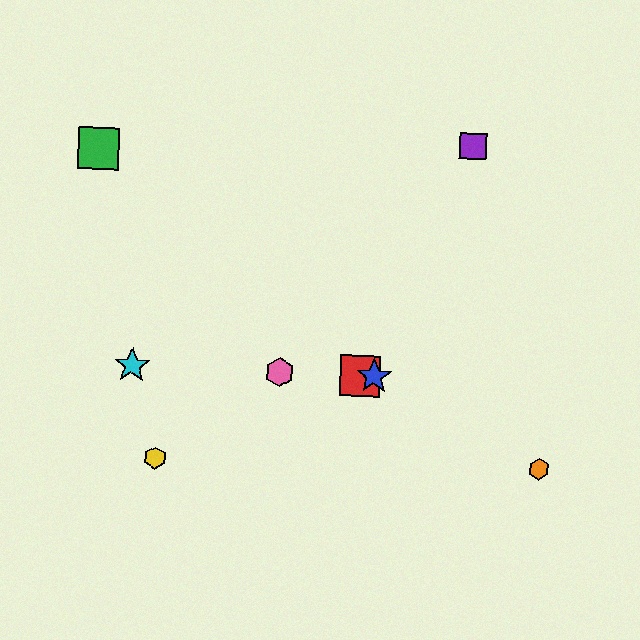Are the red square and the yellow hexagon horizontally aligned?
No, the red square is at y≈376 and the yellow hexagon is at y≈458.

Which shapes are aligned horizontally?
The red square, the blue star, the cyan star, the pink hexagon are aligned horizontally.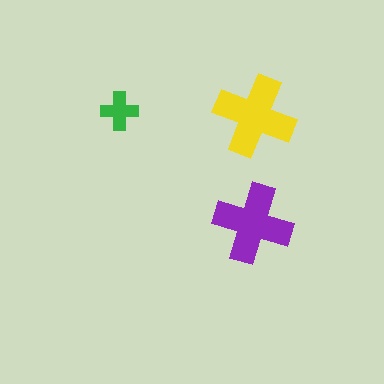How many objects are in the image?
There are 3 objects in the image.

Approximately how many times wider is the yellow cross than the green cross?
About 2 times wider.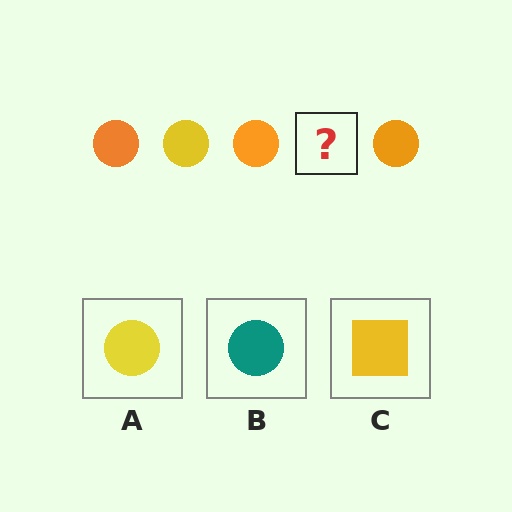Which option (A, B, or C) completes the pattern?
A.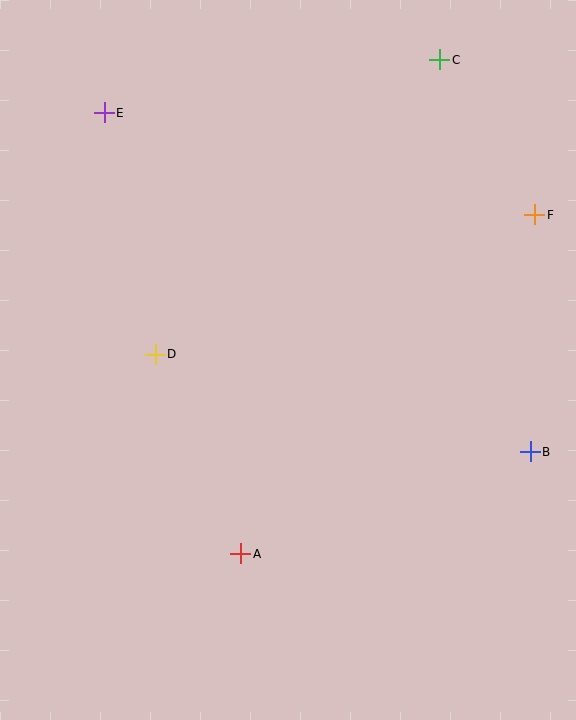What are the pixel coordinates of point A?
Point A is at (241, 554).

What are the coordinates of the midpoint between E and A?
The midpoint between E and A is at (173, 333).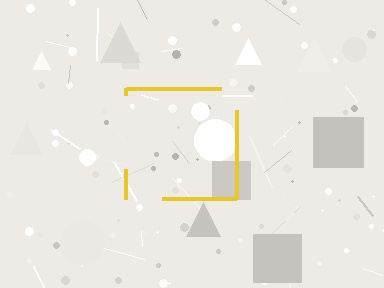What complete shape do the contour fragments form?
The contour fragments form a square.